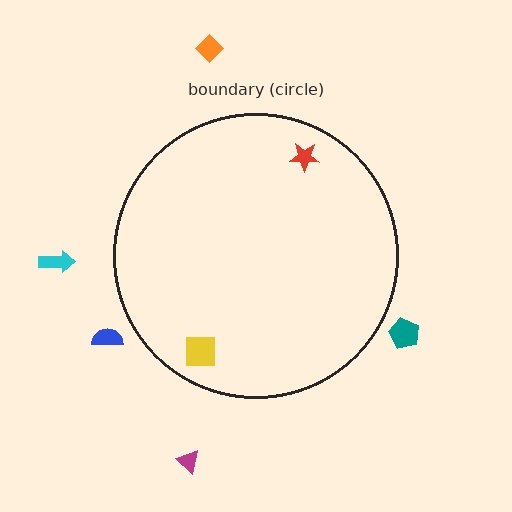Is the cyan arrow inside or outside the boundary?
Outside.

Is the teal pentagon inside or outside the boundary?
Outside.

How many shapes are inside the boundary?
2 inside, 5 outside.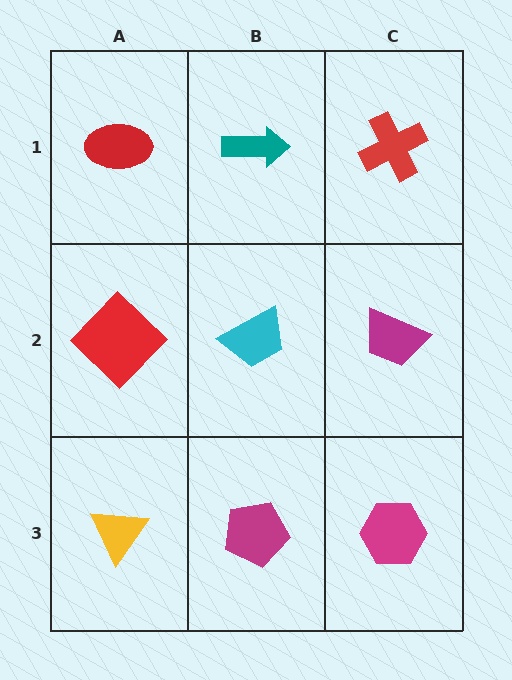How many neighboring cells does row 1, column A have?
2.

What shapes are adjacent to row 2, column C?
A red cross (row 1, column C), a magenta hexagon (row 3, column C), a cyan trapezoid (row 2, column B).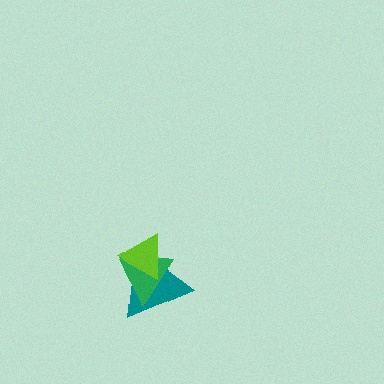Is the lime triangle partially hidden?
No, no other shape covers it.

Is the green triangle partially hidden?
Yes, it is partially covered by another shape.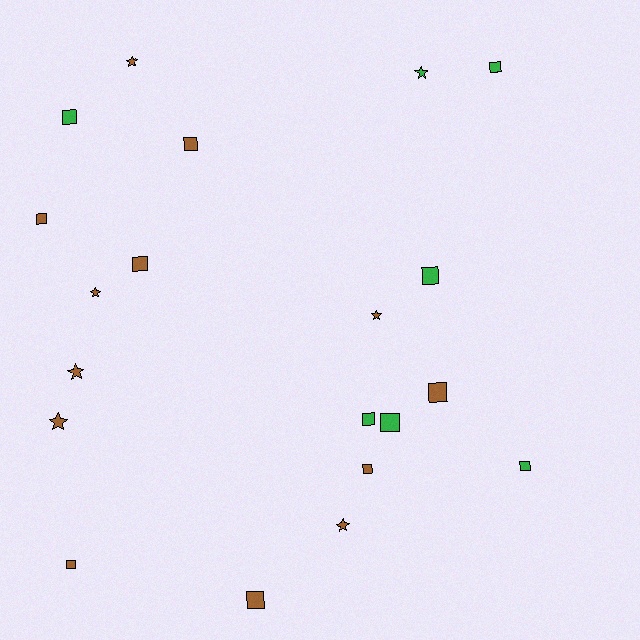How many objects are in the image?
There are 20 objects.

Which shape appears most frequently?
Square, with 13 objects.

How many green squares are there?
There are 6 green squares.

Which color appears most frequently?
Brown, with 13 objects.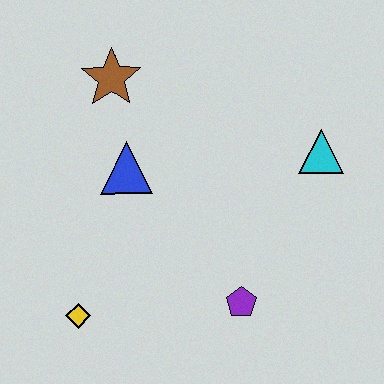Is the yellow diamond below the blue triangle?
Yes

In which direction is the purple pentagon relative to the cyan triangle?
The purple pentagon is below the cyan triangle.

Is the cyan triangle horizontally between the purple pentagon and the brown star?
No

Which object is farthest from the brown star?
The purple pentagon is farthest from the brown star.